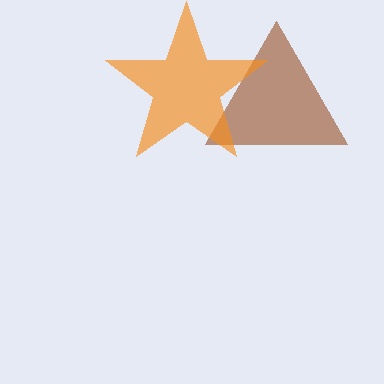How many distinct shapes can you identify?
There are 2 distinct shapes: a brown triangle, an orange star.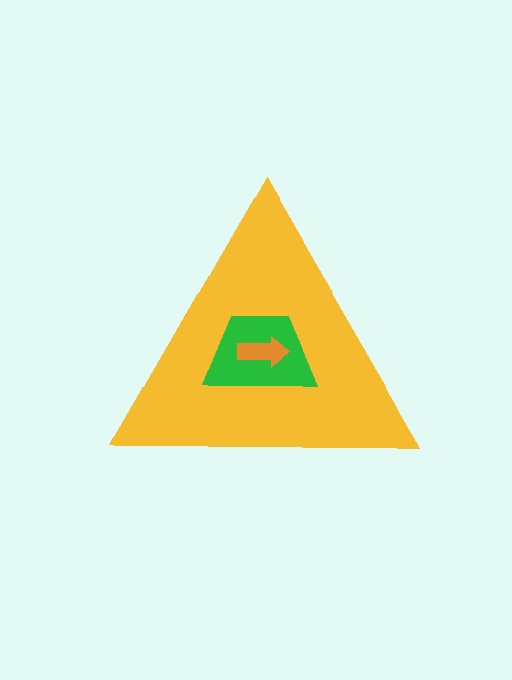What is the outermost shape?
The yellow triangle.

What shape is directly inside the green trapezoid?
The orange arrow.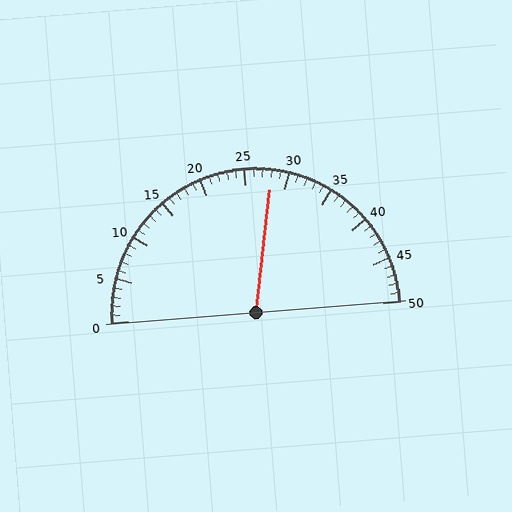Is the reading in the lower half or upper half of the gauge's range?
The reading is in the upper half of the range (0 to 50).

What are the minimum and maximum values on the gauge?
The gauge ranges from 0 to 50.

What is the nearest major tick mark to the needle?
The nearest major tick mark is 30.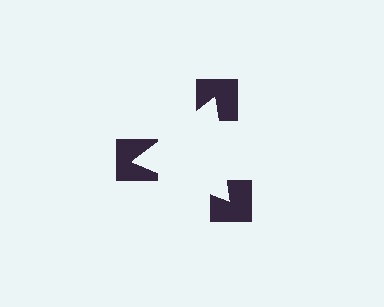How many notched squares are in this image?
There are 3 — one at each vertex of the illusory triangle.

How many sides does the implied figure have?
3 sides.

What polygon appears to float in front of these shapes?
An illusory triangle — its edges are inferred from the aligned wedge cuts in the notched squares, not physically drawn.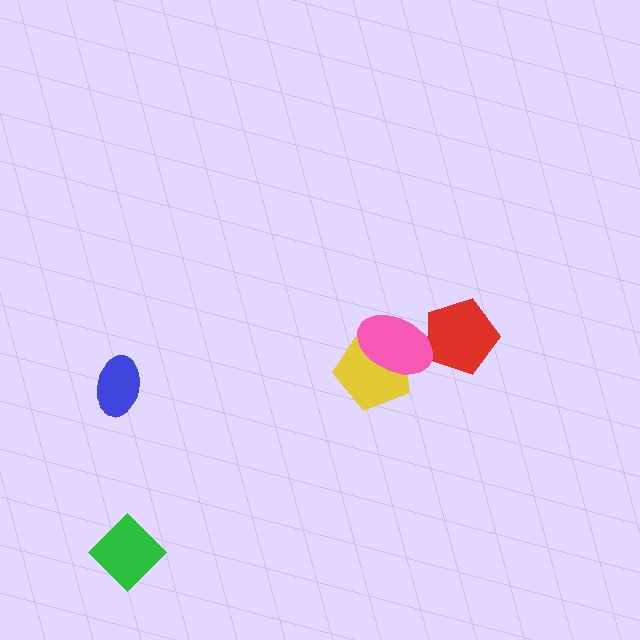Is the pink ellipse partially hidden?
No, no other shape covers it.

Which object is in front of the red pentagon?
The pink ellipse is in front of the red pentagon.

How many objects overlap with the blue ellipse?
0 objects overlap with the blue ellipse.